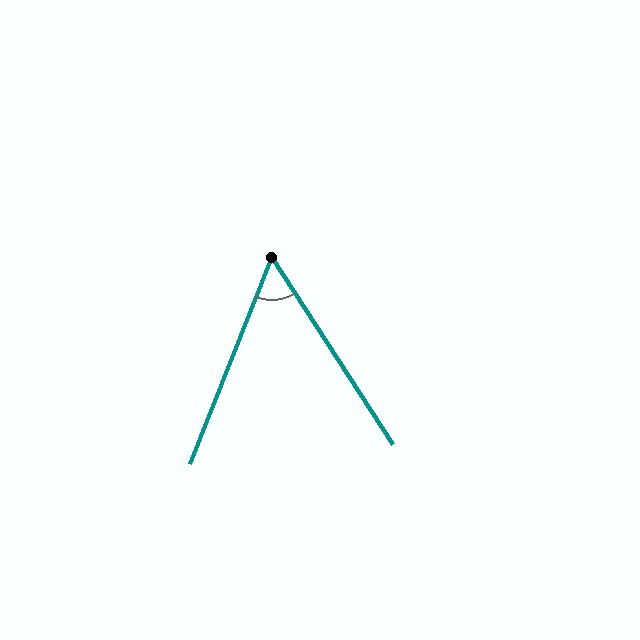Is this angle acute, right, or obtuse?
It is acute.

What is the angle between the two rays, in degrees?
Approximately 55 degrees.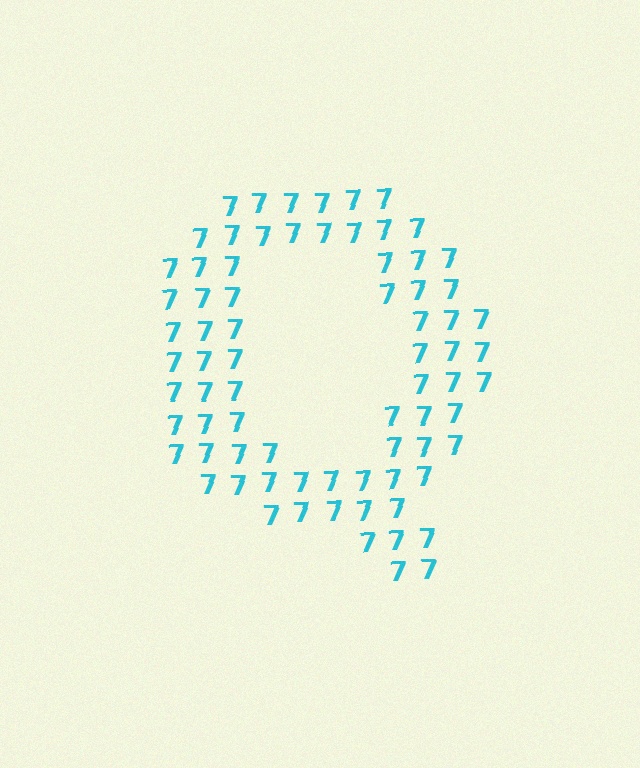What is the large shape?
The large shape is the letter Q.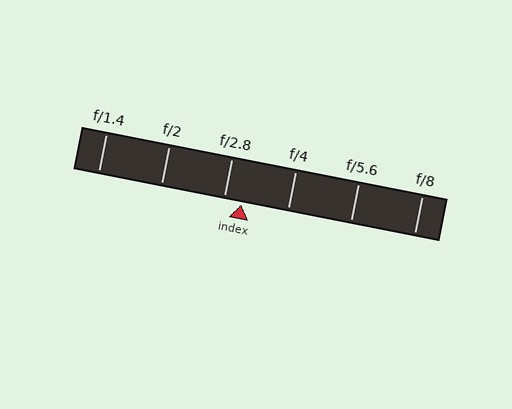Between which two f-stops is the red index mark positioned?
The index mark is between f/2.8 and f/4.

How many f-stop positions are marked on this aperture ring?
There are 6 f-stop positions marked.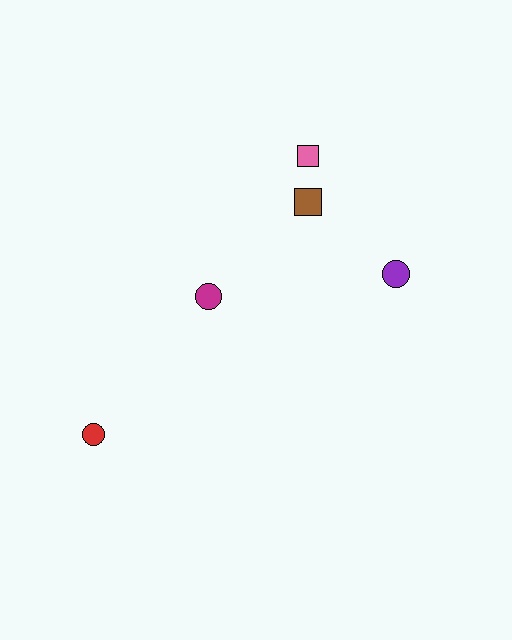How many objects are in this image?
There are 5 objects.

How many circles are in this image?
There are 3 circles.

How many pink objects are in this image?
There is 1 pink object.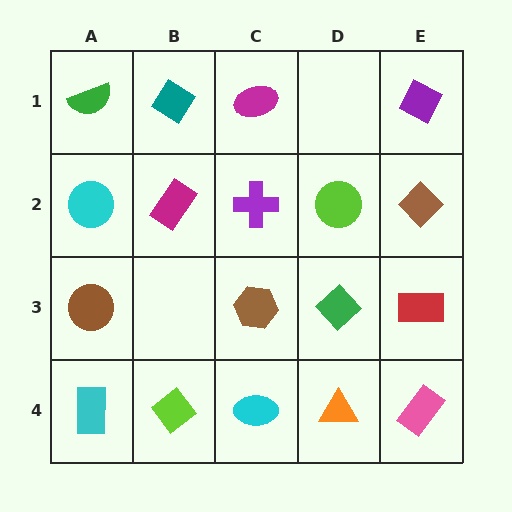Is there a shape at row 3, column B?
No, that cell is empty.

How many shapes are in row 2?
5 shapes.